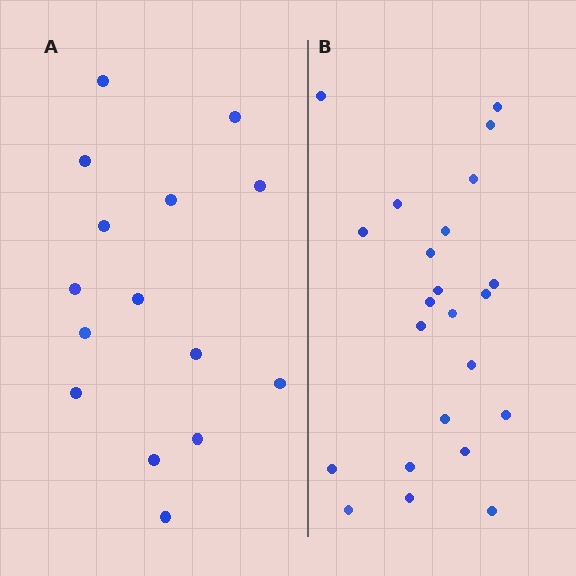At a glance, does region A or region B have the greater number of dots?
Region B (the right region) has more dots.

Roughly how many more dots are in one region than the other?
Region B has roughly 8 or so more dots than region A.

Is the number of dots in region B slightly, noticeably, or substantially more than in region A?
Region B has substantially more. The ratio is roughly 1.5 to 1.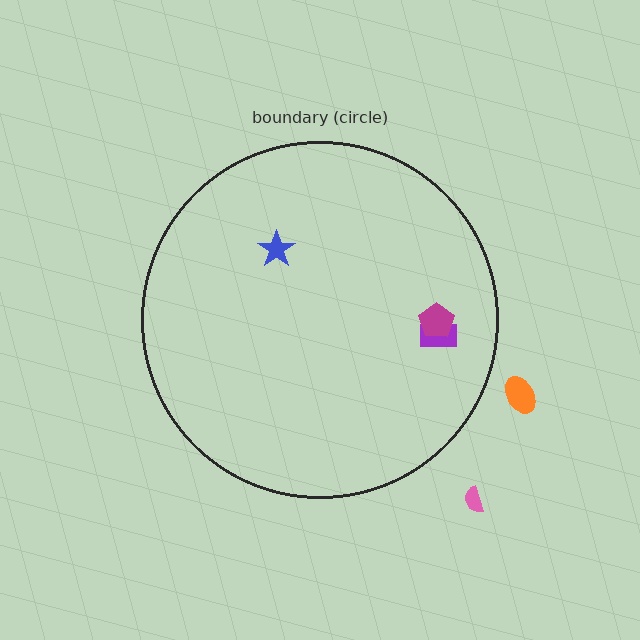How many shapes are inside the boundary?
3 inside, 2 outside.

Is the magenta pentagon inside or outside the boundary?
Inside.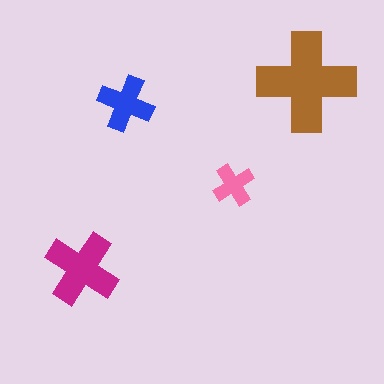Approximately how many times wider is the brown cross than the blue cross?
About 2 times wider.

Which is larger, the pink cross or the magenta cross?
The magenta one.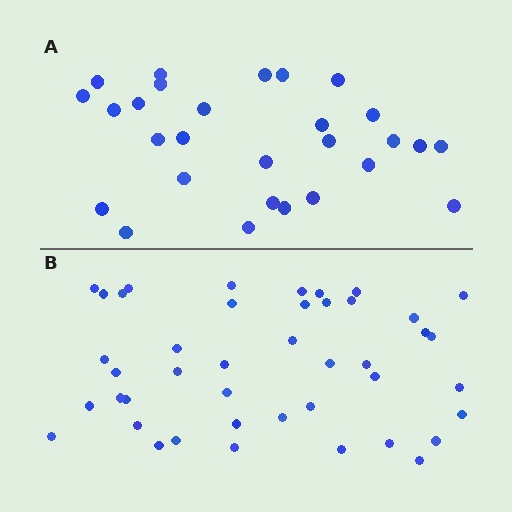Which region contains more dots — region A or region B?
Region B (the bottom region) has more dots.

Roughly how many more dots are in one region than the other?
Region B has approximately 15 more dots than region A.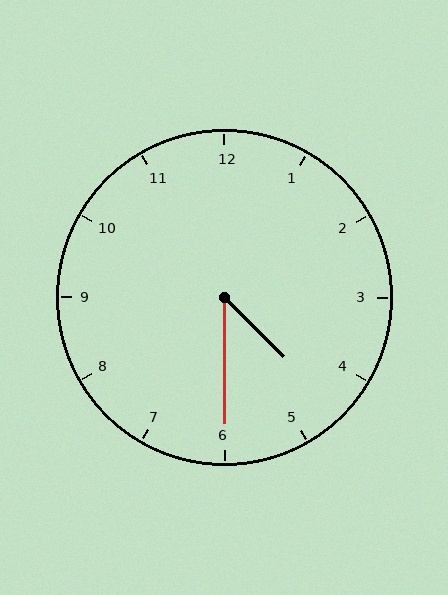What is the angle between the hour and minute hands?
Approximately 45 degrees.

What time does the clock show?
4:30.